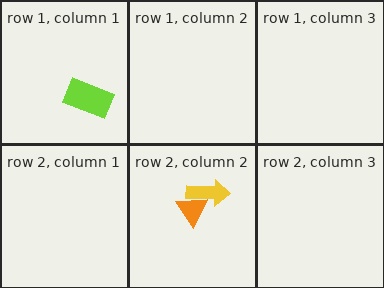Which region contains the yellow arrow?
The row 2, column 2 region.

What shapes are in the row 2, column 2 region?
The orange triangle, the yellow arrow.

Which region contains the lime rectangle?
The row 1, column 1 region.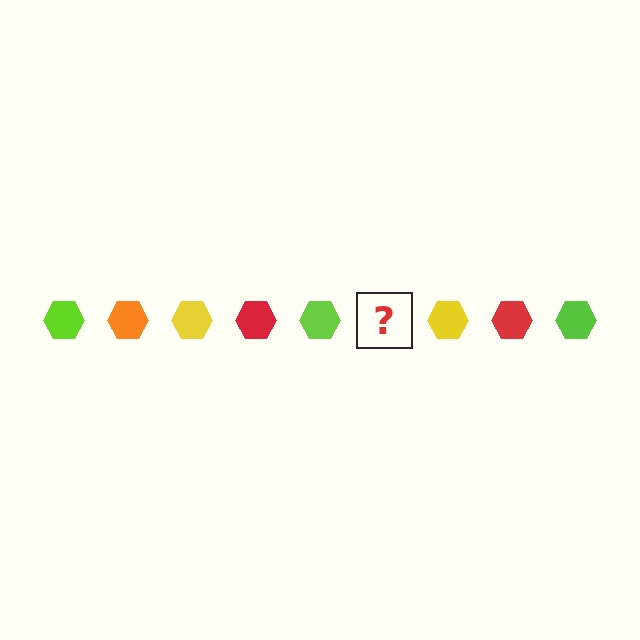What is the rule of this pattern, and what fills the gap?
The rule is that the pattern cycles through lime, orange, yellow, red hexagons. The gap should be filled with an orange hexagon.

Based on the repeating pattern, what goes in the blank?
The blank should be an orange hexagon.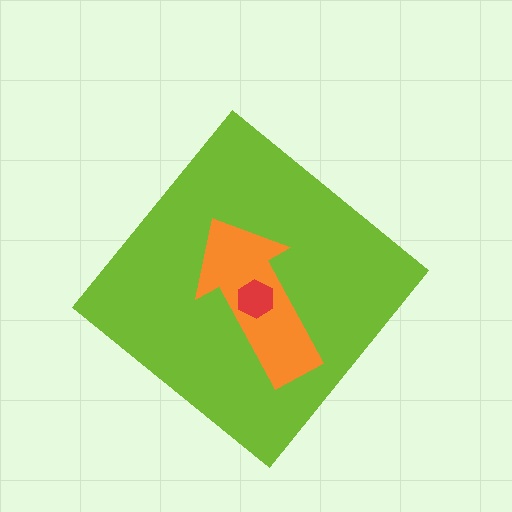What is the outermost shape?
The lime diamond.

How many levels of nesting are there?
3.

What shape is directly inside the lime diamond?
The orange arrow.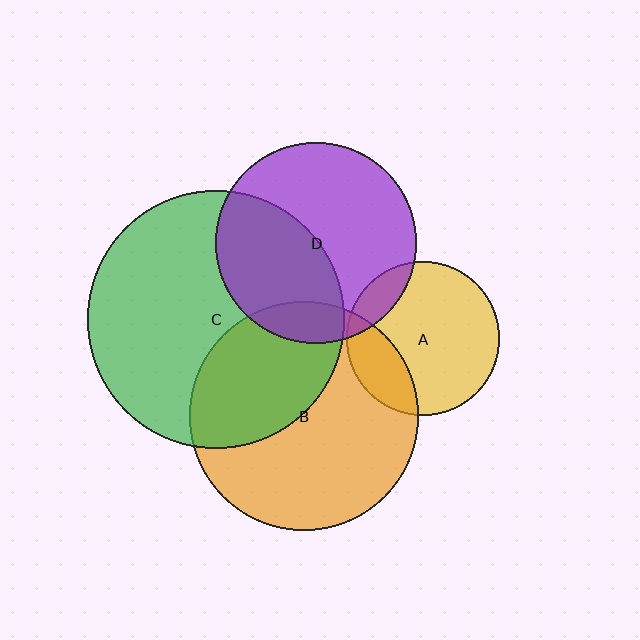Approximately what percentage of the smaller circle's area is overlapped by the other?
Approximately 10%.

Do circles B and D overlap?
Yes.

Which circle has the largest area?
Circle C (green).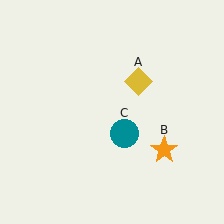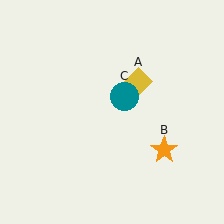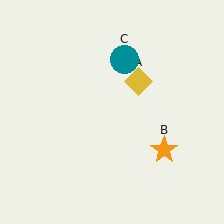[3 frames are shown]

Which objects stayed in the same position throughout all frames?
Yellow diamond (object A) and orange star (object B) remained stationary.